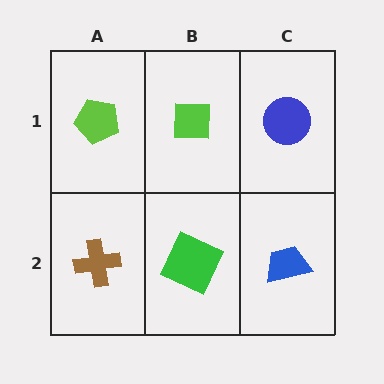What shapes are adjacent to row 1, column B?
A green square (row 2, column B), a lime pentagon (row 1, column A), a blue circle (row 1, column C).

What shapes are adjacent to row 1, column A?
A brown cross (row 2, column A), a lime square (row 1, column B).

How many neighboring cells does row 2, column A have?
2.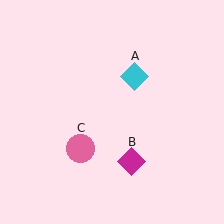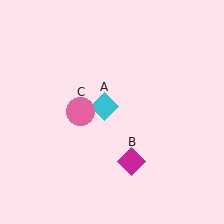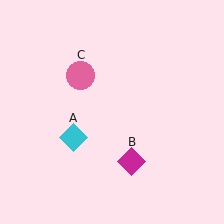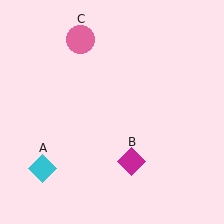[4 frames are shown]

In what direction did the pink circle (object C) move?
The pink circle (object C) moved up.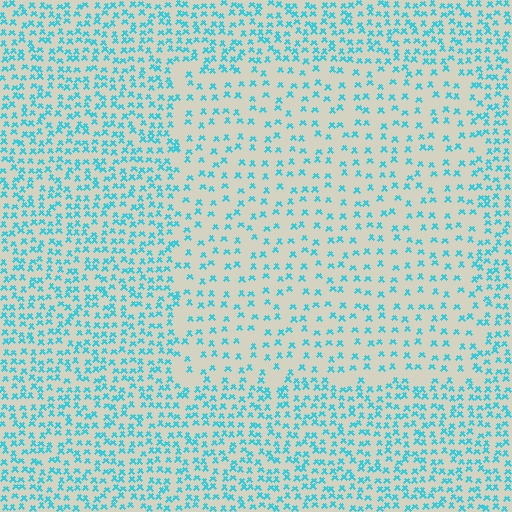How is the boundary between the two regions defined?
The boundary is defined by a change in element density (approximately 2.0x ratio). All elements are the same color, size, and shape.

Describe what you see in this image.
The image contains small cyan elements arranged at two different densities. A rectangle-shaped region is visible where the elements are less densely packed than the surrounding area.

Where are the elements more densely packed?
The elements are more densely packed outside the rectangle boundary.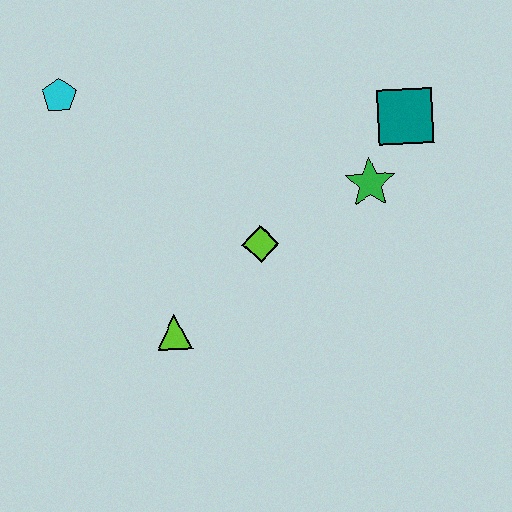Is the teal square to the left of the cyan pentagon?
No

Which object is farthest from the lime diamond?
The cyan pentagon is farthest from the lime diamond.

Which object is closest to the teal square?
The green star is closest to the teal square.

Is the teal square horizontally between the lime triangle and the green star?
No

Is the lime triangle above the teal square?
No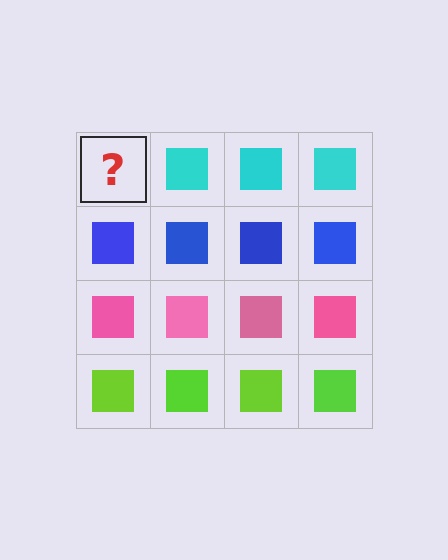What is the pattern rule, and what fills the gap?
The rule is that each row has a consistent color. The gap should be filled with a cyan square.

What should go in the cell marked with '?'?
The missing cell should contain a cyan square.